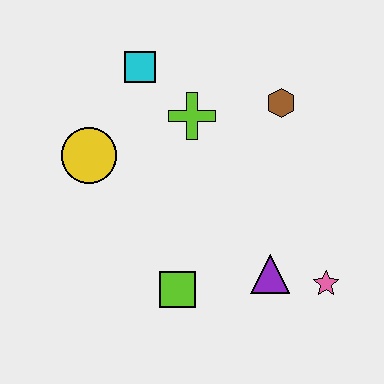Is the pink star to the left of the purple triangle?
No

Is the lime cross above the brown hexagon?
No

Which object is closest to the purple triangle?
The pink star is closest to the purple triangle.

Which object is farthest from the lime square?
The cyan square is farthest from the lime square.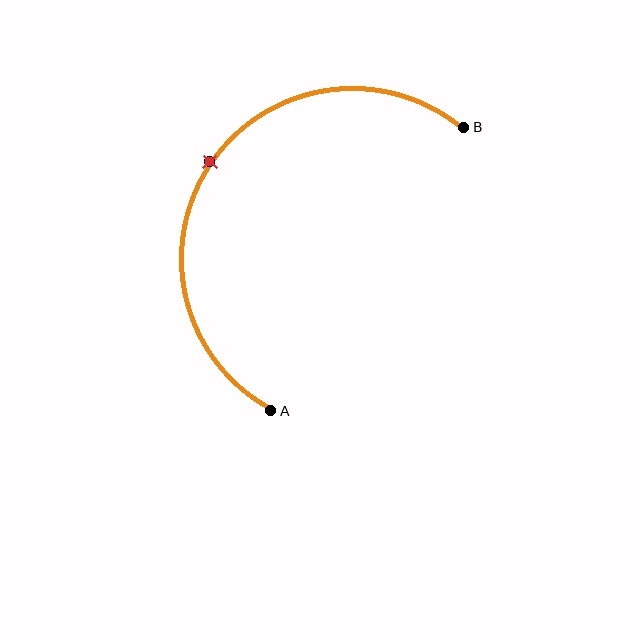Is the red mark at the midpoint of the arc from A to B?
Yes. The red mark lies on the arc at equal arc-length from both A and B — it is the arc midpoint.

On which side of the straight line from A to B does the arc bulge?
The arc bulges above and to the left of the straight line connecting A and B.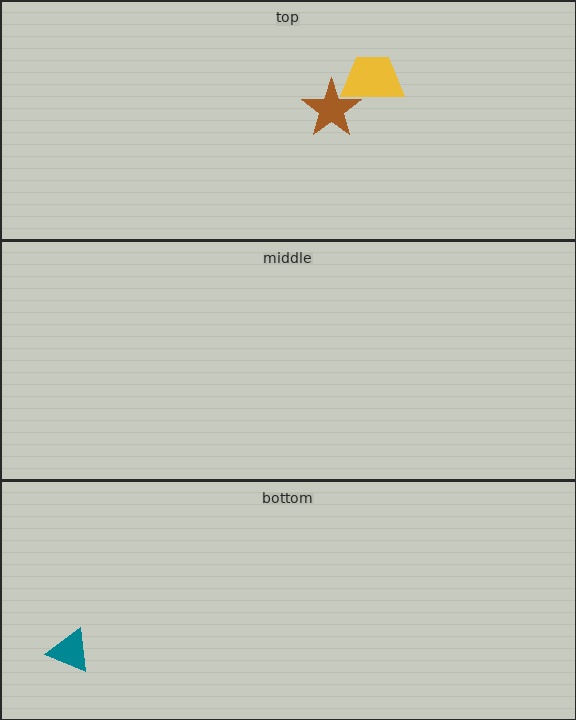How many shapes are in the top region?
2.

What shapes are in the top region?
The brown star, the yellow trapezoid.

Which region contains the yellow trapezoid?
The top region.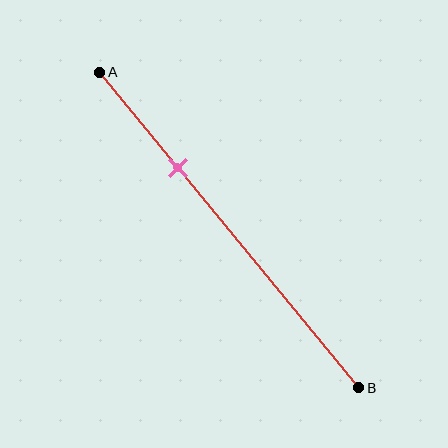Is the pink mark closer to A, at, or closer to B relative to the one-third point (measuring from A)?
The pink mark is closer to point A than the one-third point of segment AB.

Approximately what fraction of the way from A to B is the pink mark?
The pink mark is approximately 30% of the way from A to B.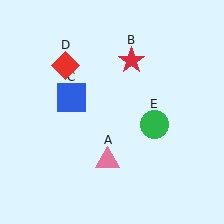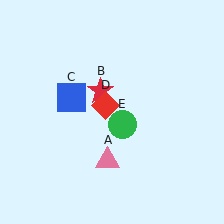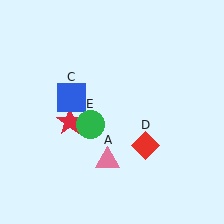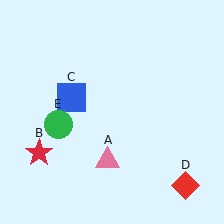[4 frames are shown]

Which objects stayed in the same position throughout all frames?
Pink triangle (object A) and blue square (object C) remained stationary.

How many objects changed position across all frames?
3 objects changed position: red star (object B), red diamond (object D), green circle (object E).